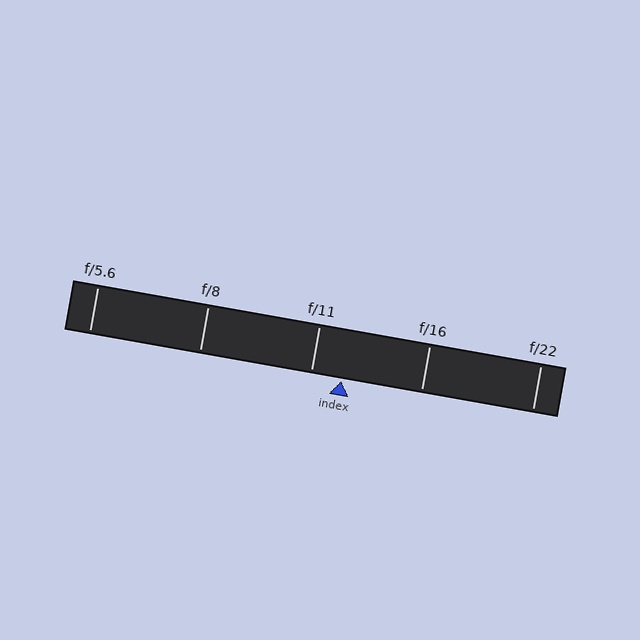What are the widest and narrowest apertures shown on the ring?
The widest aperture shown is f/5.6 and the narrowest is f/22.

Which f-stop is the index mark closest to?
The index mark is closest to f/11.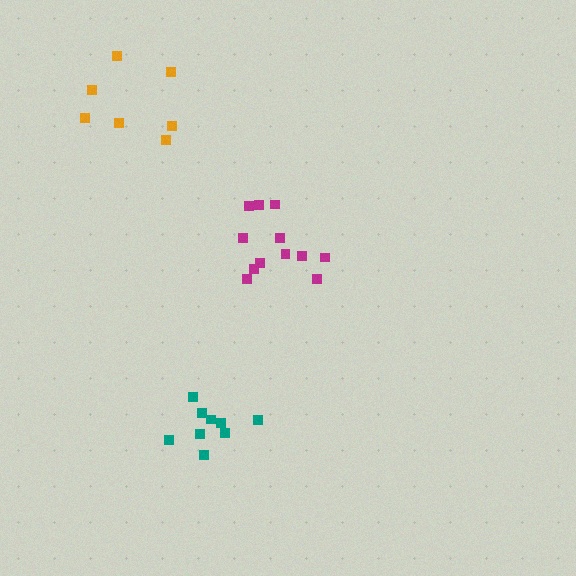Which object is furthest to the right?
The magenta cluster is rightmost.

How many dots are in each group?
Group 1: 9 dots, Group 2: 12 dots, Group 3: 7 dots (28 total).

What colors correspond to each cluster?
The clusters are colored: teal, magenta, orange.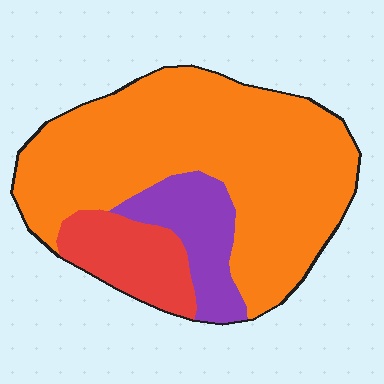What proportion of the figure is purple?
Purple takes up about one sixth (1/6) of the figure.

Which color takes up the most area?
Orange, at roughly 70%.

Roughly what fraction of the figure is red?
Red covers about 15% of the figure.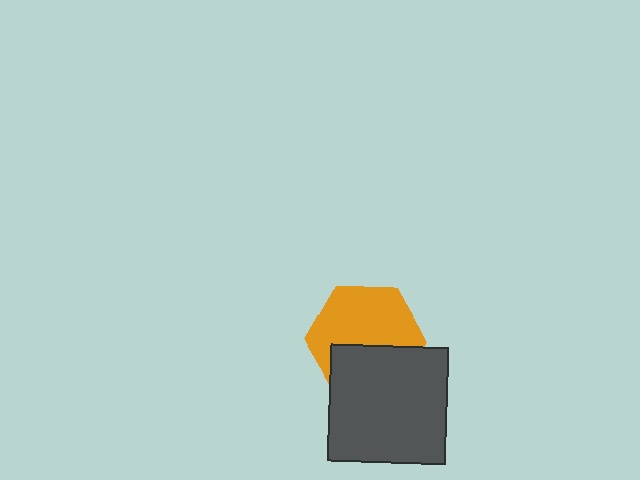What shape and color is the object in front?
The object in front is a dark gray square.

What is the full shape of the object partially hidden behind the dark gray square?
The partially hidden object is an orange hexagon.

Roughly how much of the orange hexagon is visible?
About half of it is visible (roughly 61%).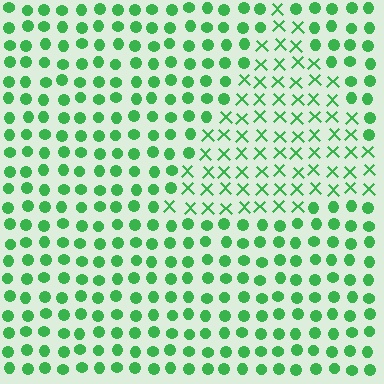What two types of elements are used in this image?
The image uses X marks inside the triangle region and circles outside it.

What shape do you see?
I see a triangle.